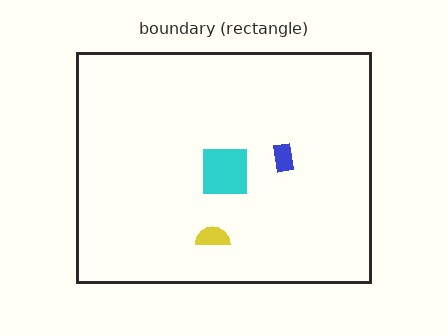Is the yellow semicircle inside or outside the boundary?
Inside.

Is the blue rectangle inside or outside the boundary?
Inside.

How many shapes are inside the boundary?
3 inside, 0 outside.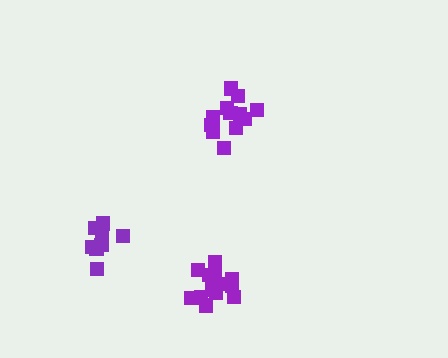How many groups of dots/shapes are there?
There are 3 groups.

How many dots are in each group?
Group 1: 13 dots, Group 2: 9 dots, Group 3: 13 dots (35 total).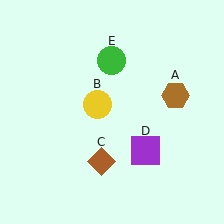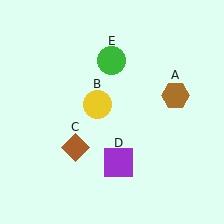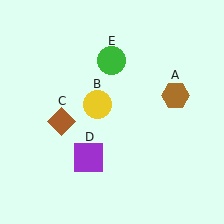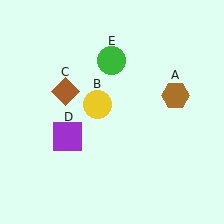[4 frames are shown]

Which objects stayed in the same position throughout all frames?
Brown hexagon (object A) and yellow circle (object B) and green circle (object E) remained stationary.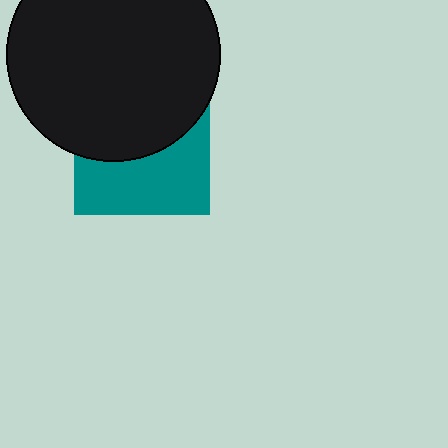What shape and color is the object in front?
The object in front is a black circle.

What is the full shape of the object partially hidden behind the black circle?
The partially hidden object is a teal square.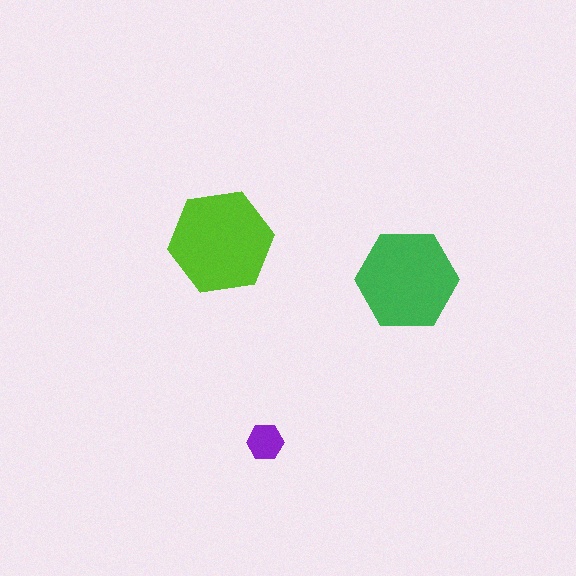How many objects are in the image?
There are 3 objects in the image.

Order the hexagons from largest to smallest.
the lime one, the green one, the purple one.